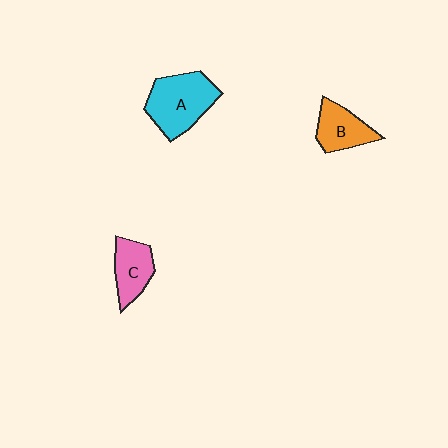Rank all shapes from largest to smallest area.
From largest to smallest: A (cyan), B (orange), C (pink).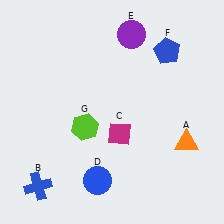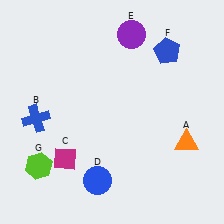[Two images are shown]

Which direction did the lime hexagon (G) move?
The lime hexagon (G) moved left.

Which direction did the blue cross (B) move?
The blue cross (B) moved up.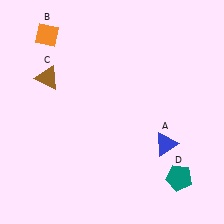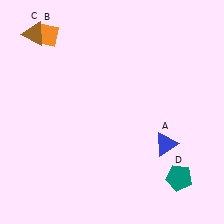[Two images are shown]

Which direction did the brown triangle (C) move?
The brown triangle (C) moved up.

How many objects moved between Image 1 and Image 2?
1 object moved between the two images.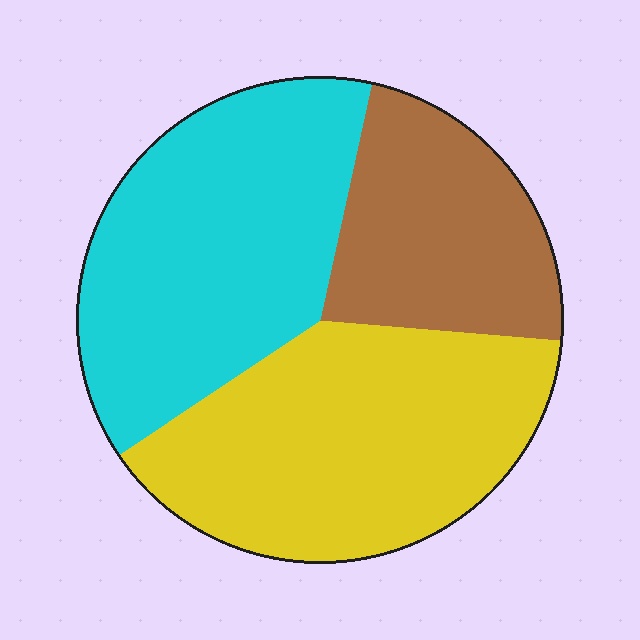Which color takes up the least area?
Brown, at roughly 25%.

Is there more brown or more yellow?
Yellow.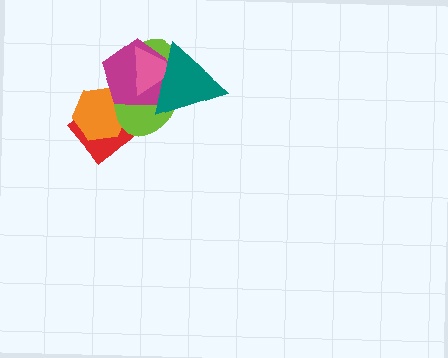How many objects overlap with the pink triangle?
3 objects overlap with the pink triangle.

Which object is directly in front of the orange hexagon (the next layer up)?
The lime ellipse is directly in front of the orange hexagon.